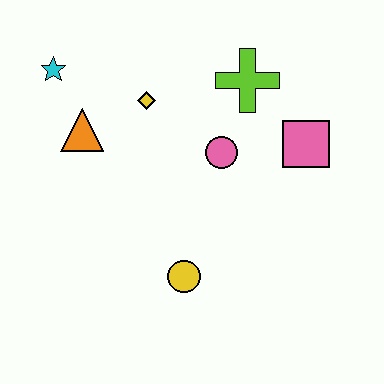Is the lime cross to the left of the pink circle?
No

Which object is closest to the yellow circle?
The pink circle is closest to the yellow circle.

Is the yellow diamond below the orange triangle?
No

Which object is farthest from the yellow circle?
The cyan star is farthest from the yellow circle.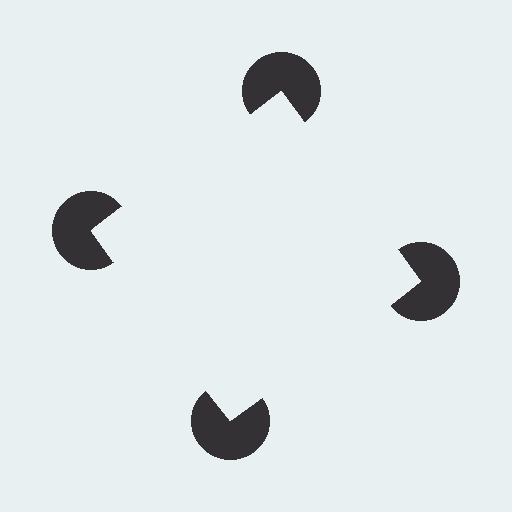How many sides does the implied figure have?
4 sides.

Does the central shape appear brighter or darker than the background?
It typically appears slightly brighter than the background, even though no actual brightness change is drawn.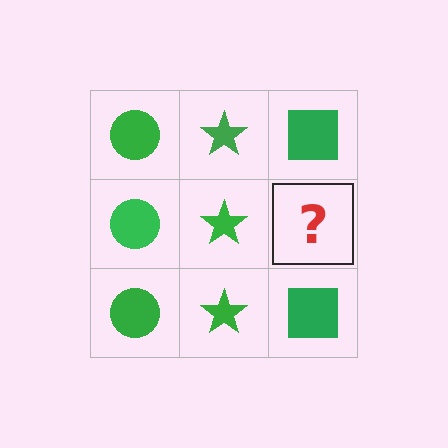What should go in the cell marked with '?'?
The missing cell should contain a green square.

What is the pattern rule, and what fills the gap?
The rule is that each column has a consistent shape. The gap should be filled with a green square.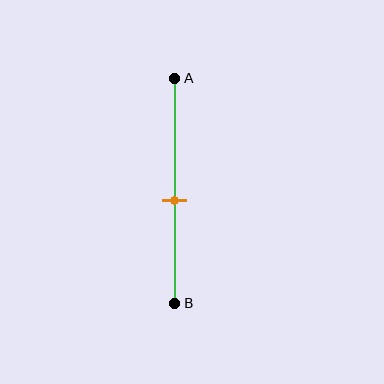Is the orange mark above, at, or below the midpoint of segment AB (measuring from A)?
The orange mark is below the midpoint of segment AB.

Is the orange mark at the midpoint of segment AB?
No, the mark is at about 55% from A, not at the 50% midpoint.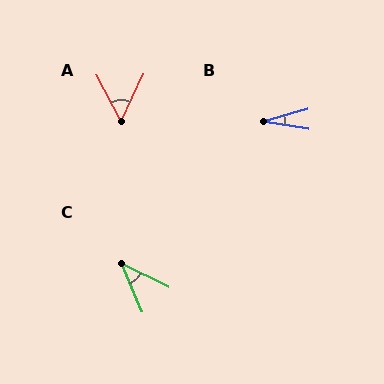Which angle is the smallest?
B, at approximately 26 degrees.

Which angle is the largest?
A, at approximately 53 degrees.